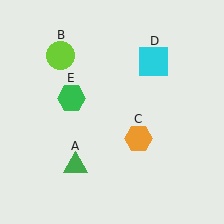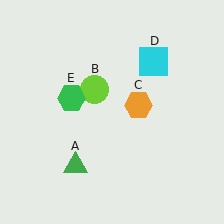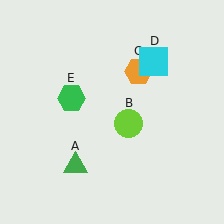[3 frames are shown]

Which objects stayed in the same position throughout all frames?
Green triangle (object A) and cyan square (object D) and green hexagon (object E) remained stationary.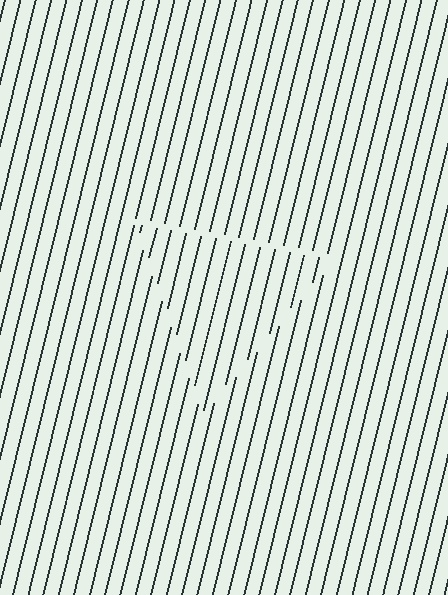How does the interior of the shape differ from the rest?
The interior of the shape contains the same grating, shifted by half a period — the contour is defined by the phase discontinuity where line-ends from the inner and outer gratings abut.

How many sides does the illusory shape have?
3 sides — the line-ends trace a triangle.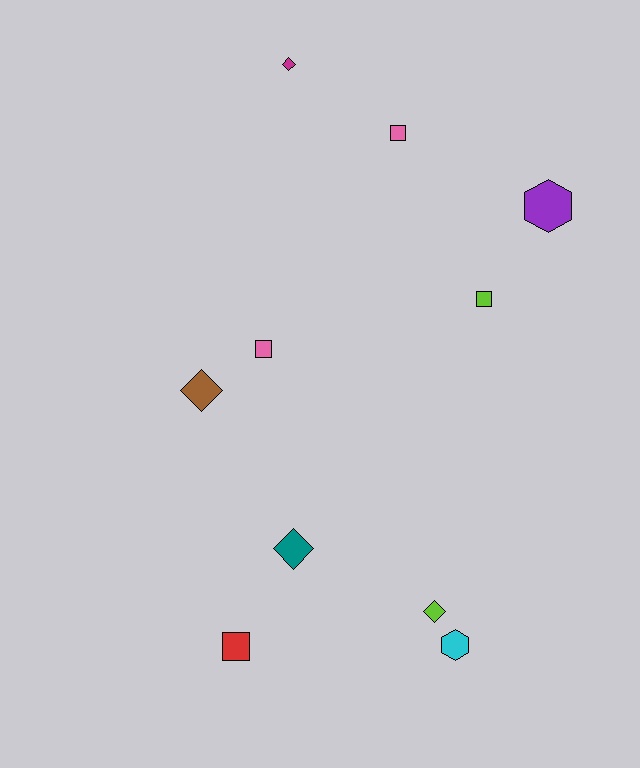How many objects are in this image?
There are 10 objects.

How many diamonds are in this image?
There are 4 diamonds.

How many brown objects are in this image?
There is 1 brown object.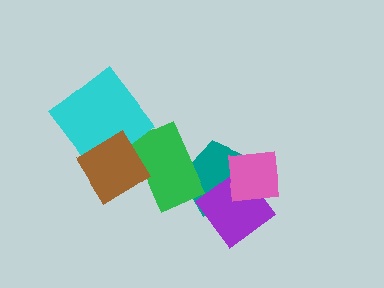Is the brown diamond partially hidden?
No, no other shape covers it.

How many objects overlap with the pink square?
2 objects overlap with the pink square.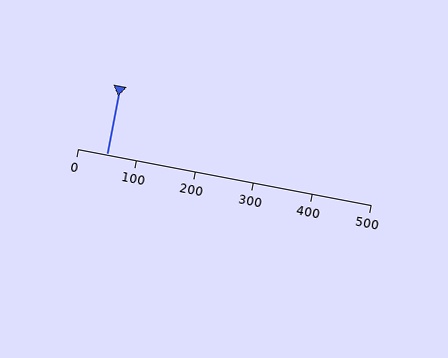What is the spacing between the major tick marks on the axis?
The major ticks are spaced 100 apart.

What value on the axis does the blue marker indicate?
The marker indicates approximately 50.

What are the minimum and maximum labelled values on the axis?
The axis runs from 0 to 500.